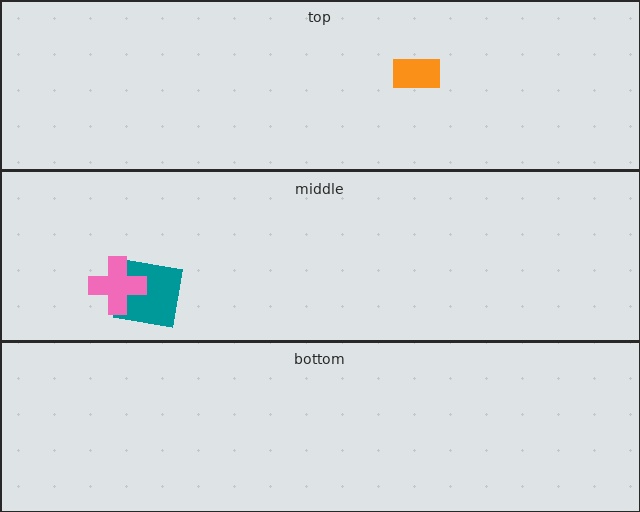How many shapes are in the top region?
1.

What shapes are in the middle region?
The teal square, the pink cross.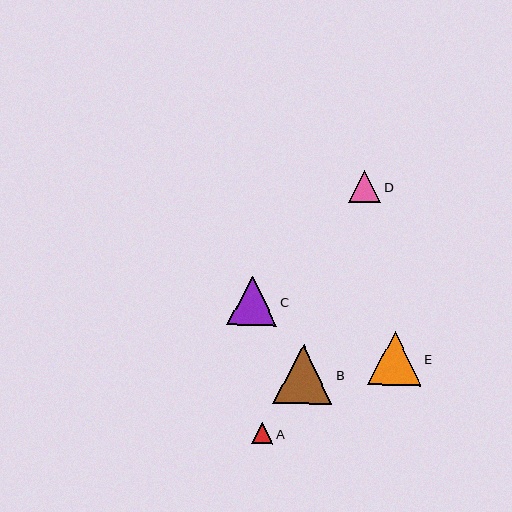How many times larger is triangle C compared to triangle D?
Triangle C is approximately 1.5 times the size of triangle D.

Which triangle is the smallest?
Triangle A is the smallest with a size of approximately 21 pixels.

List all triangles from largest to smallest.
From largest to smallest: B, E, C, D, A.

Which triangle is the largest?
Triangle B is the largest with a size of approximately 59 pixels.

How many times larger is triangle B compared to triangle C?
Triangle B is approximately 1.2 times the size of triangle C.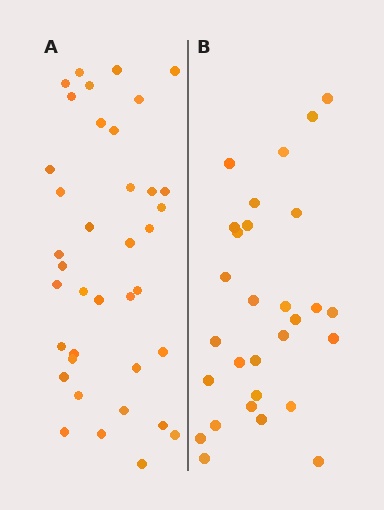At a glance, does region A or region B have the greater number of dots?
Region A (the left region) has more dots.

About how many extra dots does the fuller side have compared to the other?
Region A has roughly 8 or so more dots than region B.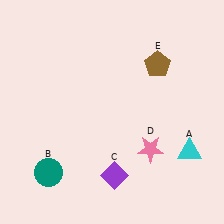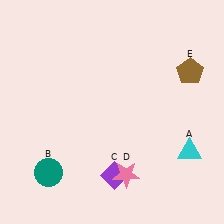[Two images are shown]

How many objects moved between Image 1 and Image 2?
2 objects moved between the two images.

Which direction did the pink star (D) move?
The pink star (D) moved down.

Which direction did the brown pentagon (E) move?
The brown pentagon (E) moved right.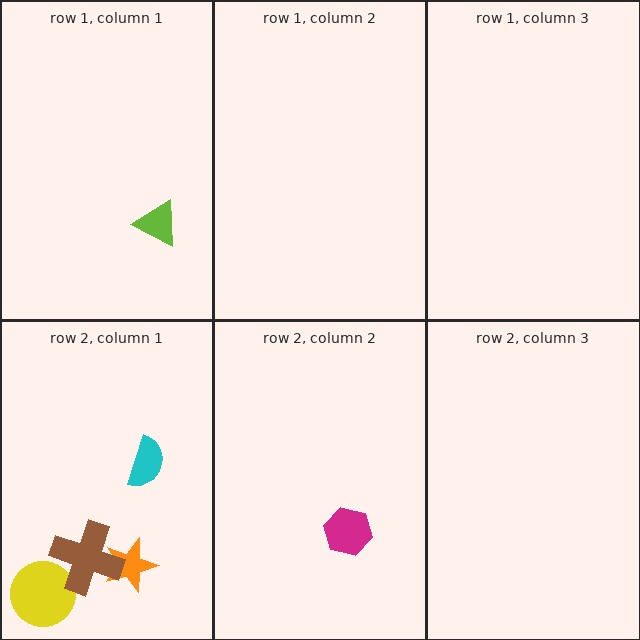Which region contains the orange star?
The row 2, column 1 region.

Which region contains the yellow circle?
The row 2, column 1 region.